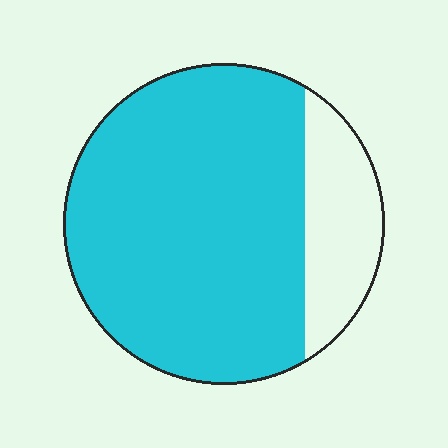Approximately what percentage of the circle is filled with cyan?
Approximately 80%.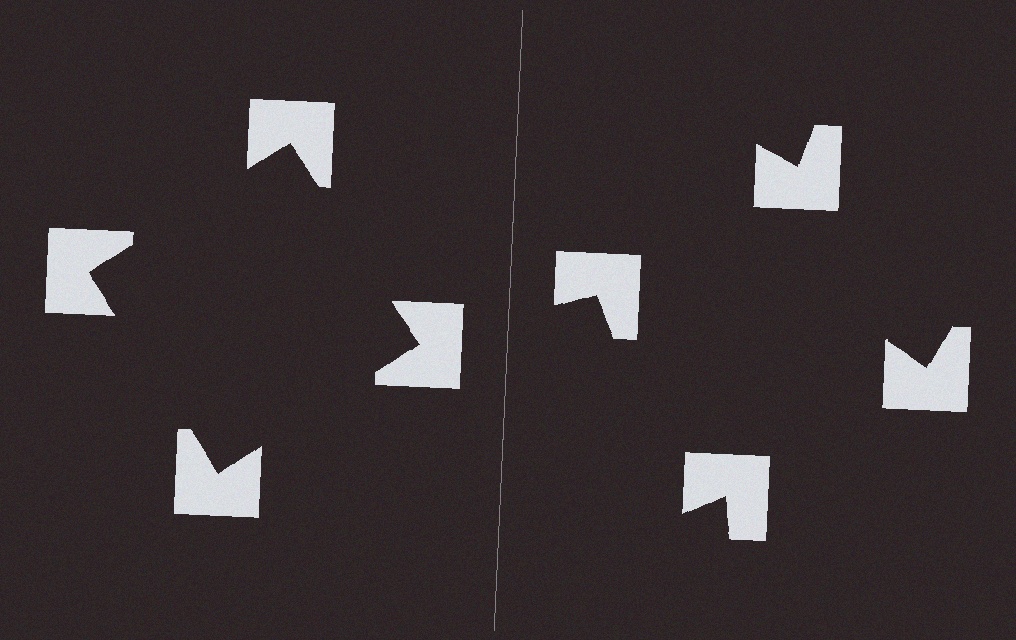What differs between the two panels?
The notched squares are positioned identically on both sides; only the wedge orientations differ. On the left they align to a square; on the right they are misaligned.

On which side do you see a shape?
An illusory square appears on the left side. On the right side the wedge cuts are rotated, so no coherent shape forms.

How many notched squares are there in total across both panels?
8 — 4 on each side.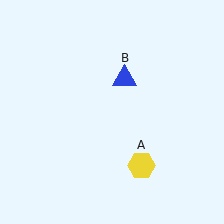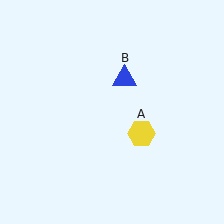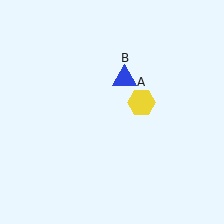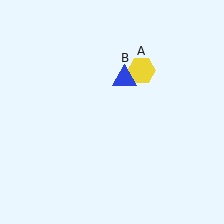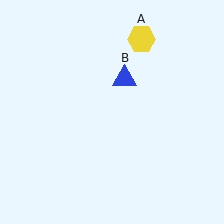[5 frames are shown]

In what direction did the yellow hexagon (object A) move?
The yellow hexagon (object A) moved up.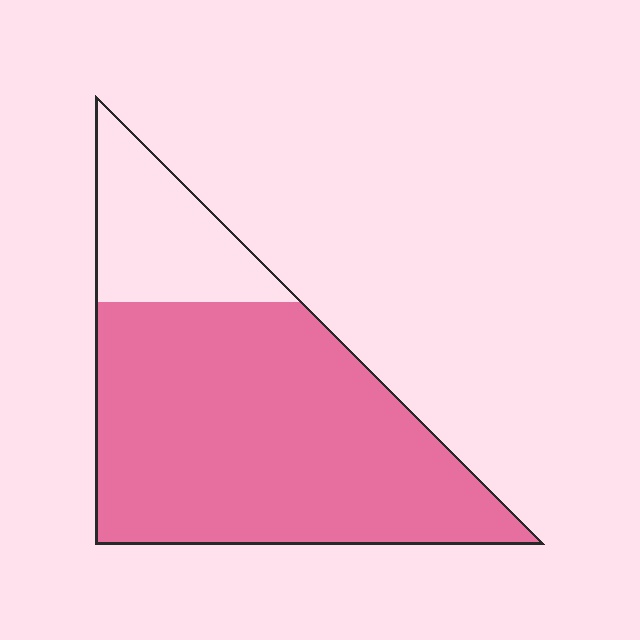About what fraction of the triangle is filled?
About four fifths (4/5).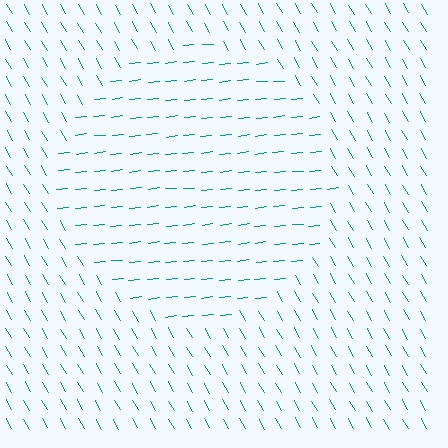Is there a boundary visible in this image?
Yes, there is a texture boundary formed by a change in line orientation.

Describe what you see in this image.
The image is filled with small teal line segments. A circle region in the image has lines oriented differently from the surrounding lines, creating a visible texture boundary.